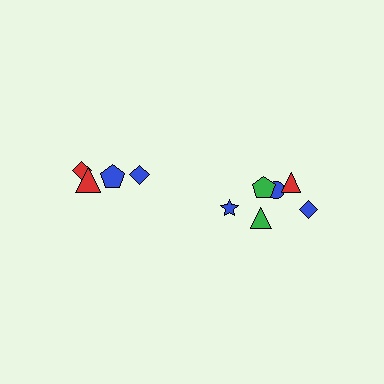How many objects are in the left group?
There are 4 objects.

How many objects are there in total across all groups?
There are 10 objects.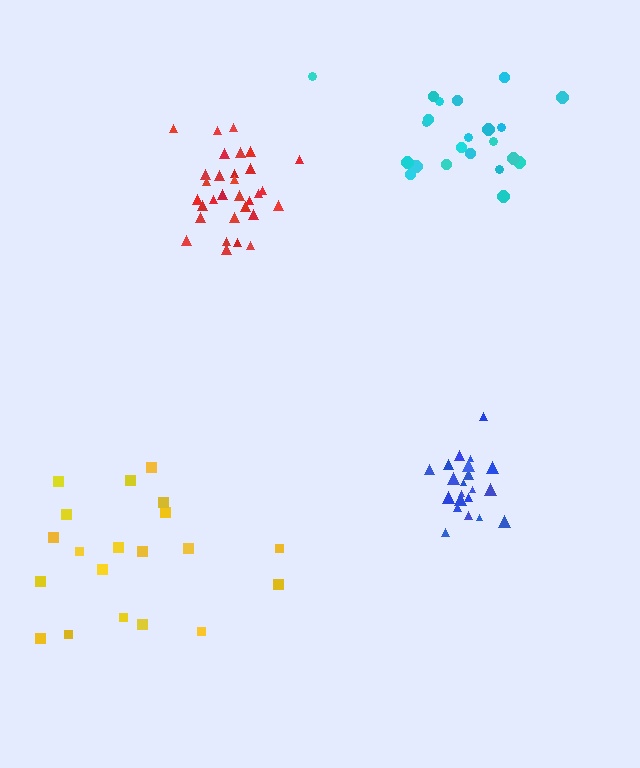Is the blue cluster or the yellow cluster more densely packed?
Blue.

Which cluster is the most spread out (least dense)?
Yellow.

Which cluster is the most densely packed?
Blue.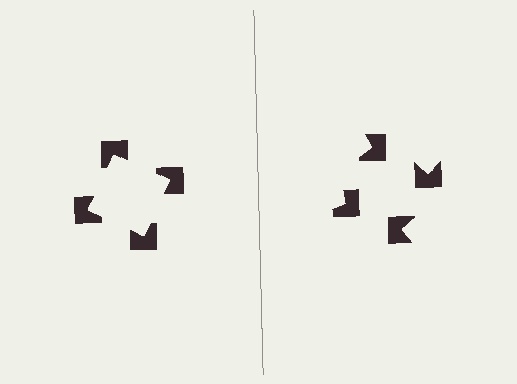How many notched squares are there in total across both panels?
8 — 4 on each side.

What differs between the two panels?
The notched squares are positioned identically on both sides; only the wedge orientations differ. On the left they align to a square; on the right they are misaligned.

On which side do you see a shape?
An illusory square appears on the left side. On the right side the wedge cuts are rotated, so no coherent shape forms.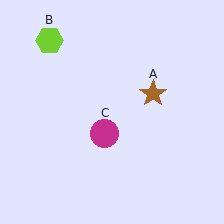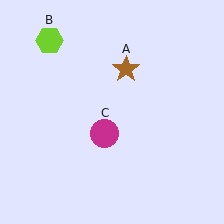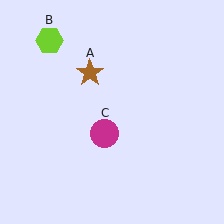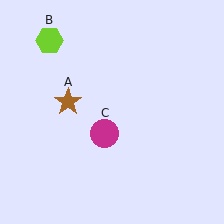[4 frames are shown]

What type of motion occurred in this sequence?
The brown star (object A) rotated counterclockwise around the center of the scene.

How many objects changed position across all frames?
1 object changed position: brown star (object A).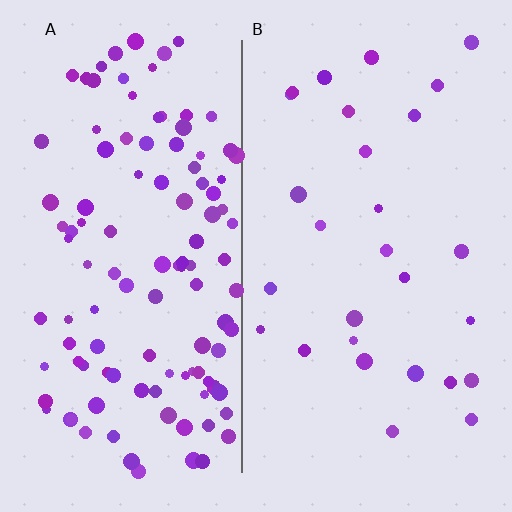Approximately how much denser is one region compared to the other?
Approximately 4.1× — region A over region B.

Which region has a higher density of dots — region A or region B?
A (the left).